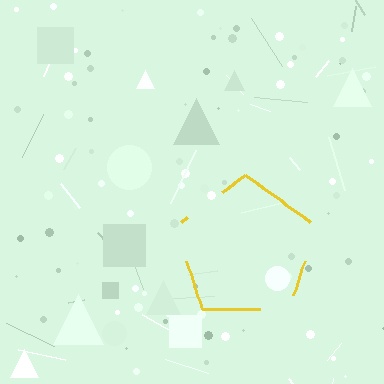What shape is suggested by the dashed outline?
The dashed outline suggests a pentagon.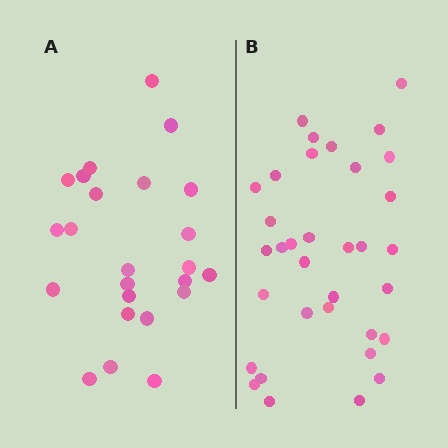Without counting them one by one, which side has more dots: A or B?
Region B (the right region) has more dots.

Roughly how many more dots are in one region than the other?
Region B has roughly 10 or so more dots than region A.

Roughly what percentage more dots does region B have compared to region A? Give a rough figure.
About 40% more.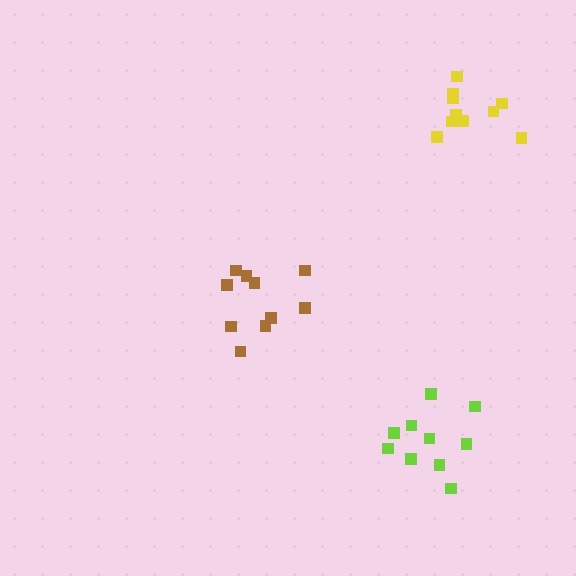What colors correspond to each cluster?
The clusters are colored: yellow, lime, brown.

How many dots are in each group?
Group 1: 10 dots, Group 2: 10 dots, Group 3: 10 dots (30 total).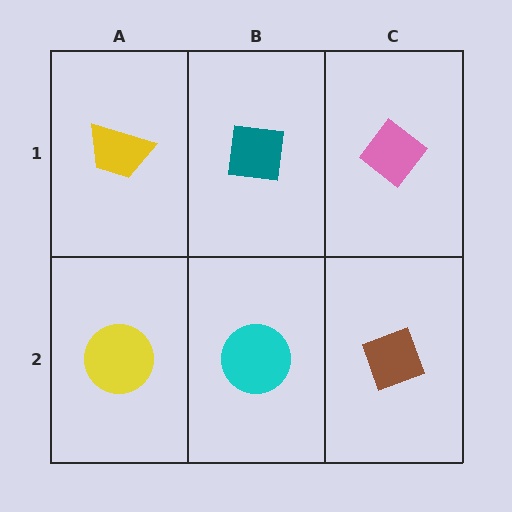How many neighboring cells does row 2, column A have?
2.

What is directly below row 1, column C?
A brown diamond.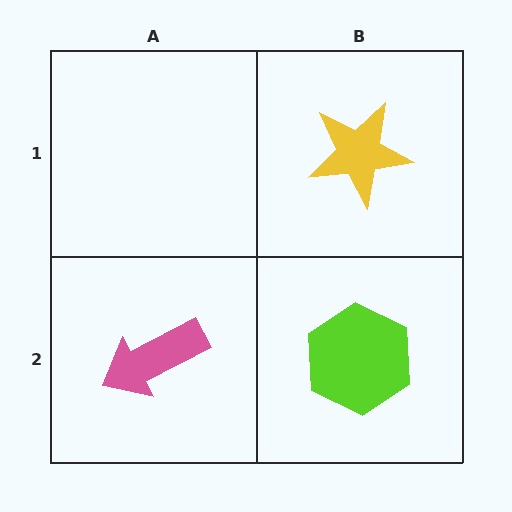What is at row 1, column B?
A yellow star.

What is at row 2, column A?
A pink arrow.